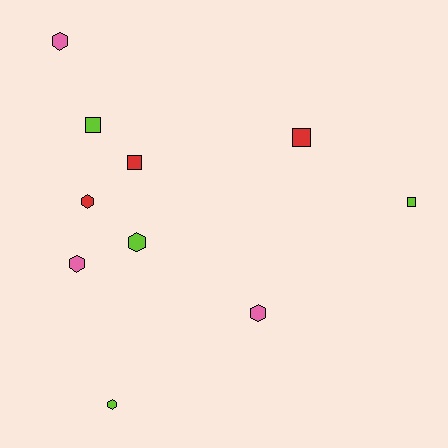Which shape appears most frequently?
Hexagon, with 6 objects.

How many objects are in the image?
There are 10 objects.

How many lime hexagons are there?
There are 2 lime hexagons.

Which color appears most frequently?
Lime, with 4 objects.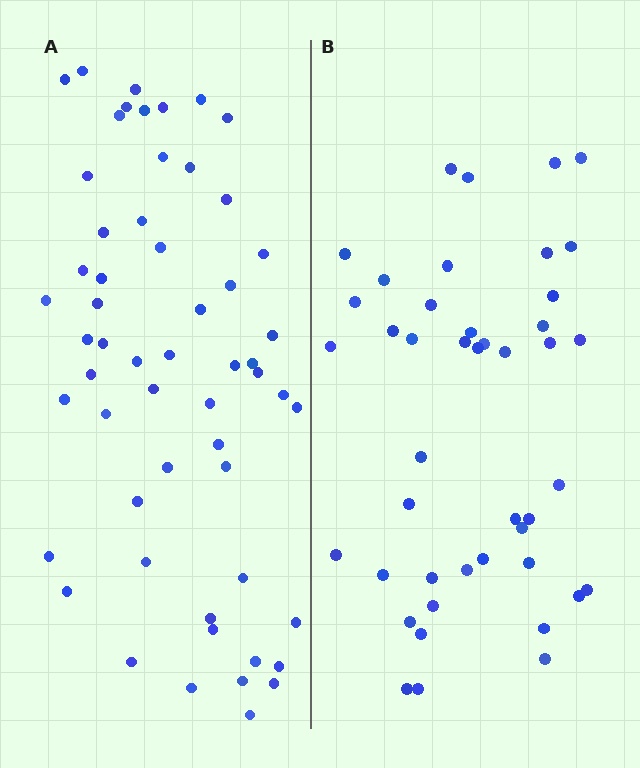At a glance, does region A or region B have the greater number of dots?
Region A (the left region) has more dots.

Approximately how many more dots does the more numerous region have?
Region A has roughly 12 or so more dots than region B.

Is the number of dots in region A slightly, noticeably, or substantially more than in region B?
Region A has noticeably more, but not dramatically so. The ratio is roughly 1.3 to 1.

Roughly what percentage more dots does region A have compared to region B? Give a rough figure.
About 25% more.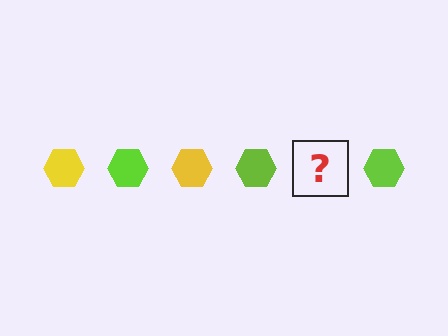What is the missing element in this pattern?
The missing element is a yellow hexagon.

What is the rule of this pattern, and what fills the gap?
The rule is that the pattern cycles through yellow, lime hexagons. The gap should be filled with a yellow hexagon.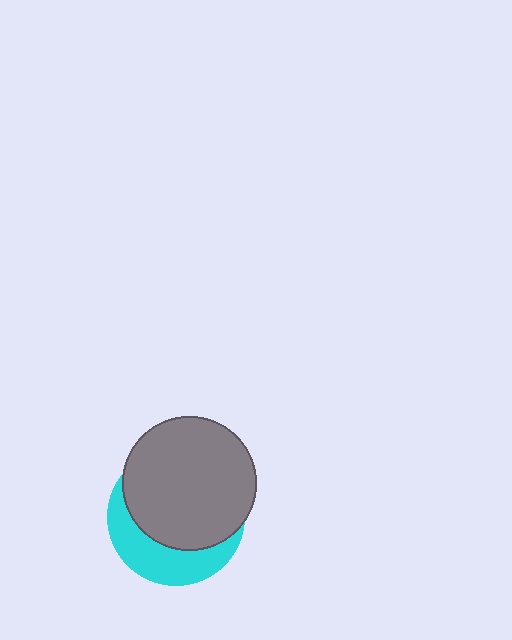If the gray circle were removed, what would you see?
You would see the complete cyan circle.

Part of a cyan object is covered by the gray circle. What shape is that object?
It is a circle.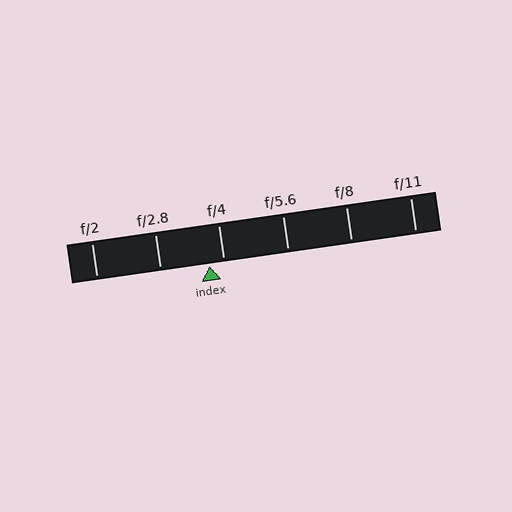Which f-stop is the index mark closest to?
The index mark is closest to f/4.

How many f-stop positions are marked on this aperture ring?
There are 6 f-stop positions marked.